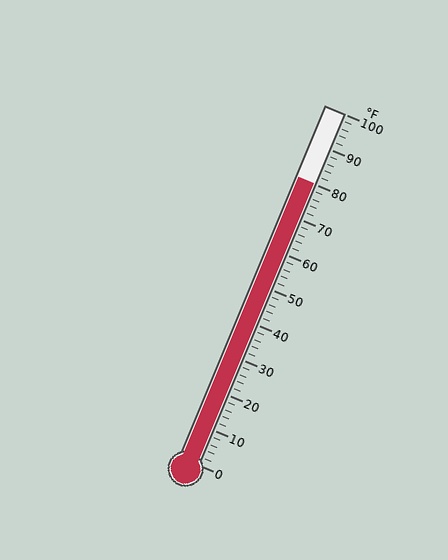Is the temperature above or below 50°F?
The temperature is above 50°F.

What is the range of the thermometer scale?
The thermometer scale ranges from 0°F to 100°F.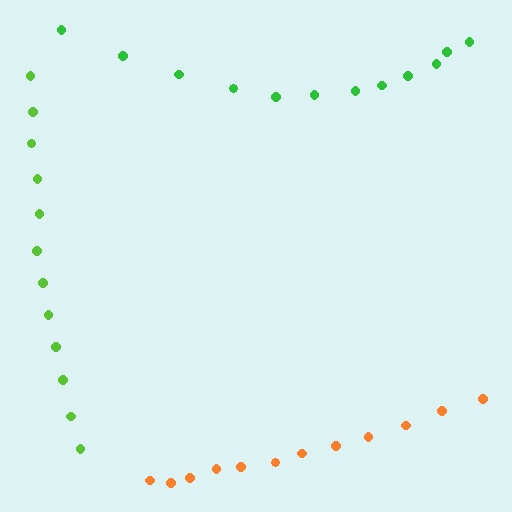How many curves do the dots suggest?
There are 3 distinct paths.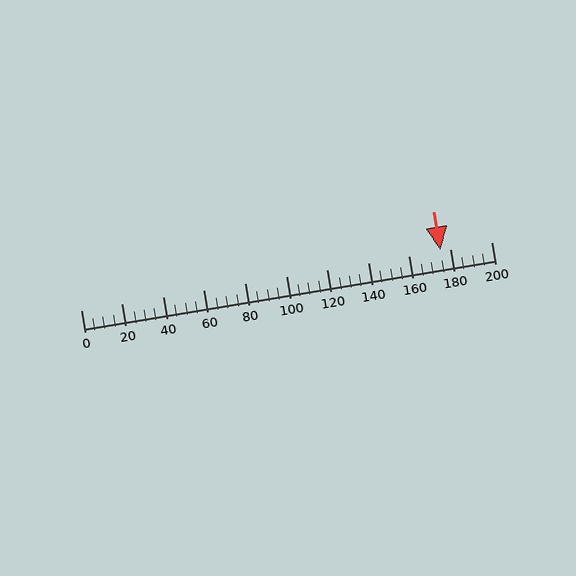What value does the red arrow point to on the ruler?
The red arrow points to approximately 175.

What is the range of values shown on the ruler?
The ruler shows values from 0 to 200.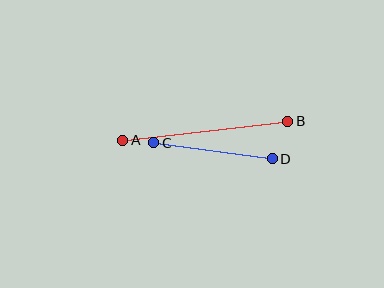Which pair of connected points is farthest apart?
Points A and B are farthest apart.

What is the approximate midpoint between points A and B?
The midpoint is at approximately (205, 131) pixels.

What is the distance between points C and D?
The distance is approximately 120 pixels.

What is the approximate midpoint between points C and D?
The midpoint is at approximately (213, 151) pixels.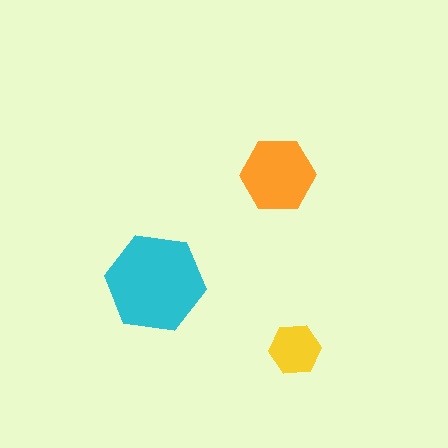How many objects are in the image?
There are 3 objects in the image.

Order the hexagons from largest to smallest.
the cyan one, the orange one, the yellow one.